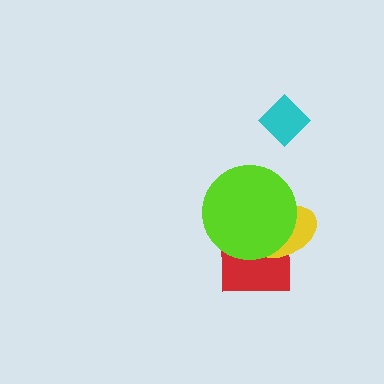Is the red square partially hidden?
Yes, it is partially covered by another shape.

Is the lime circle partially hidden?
No, no other shape covers it.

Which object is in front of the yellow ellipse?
The lime circle is in front of the yellow ellipse.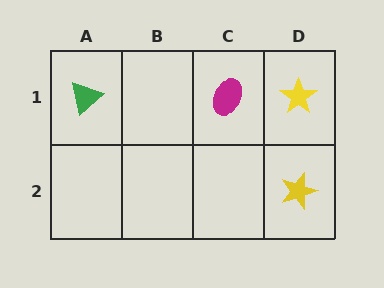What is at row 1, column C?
A magenta ellipse.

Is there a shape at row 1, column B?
No, that cell is empty.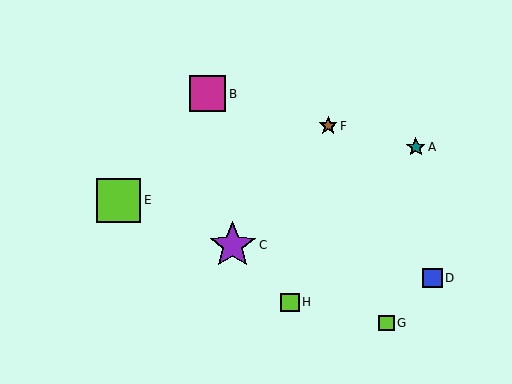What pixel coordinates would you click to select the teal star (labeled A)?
Click at (416, 147) to select the teal star A.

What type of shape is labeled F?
Shape F is a brown star.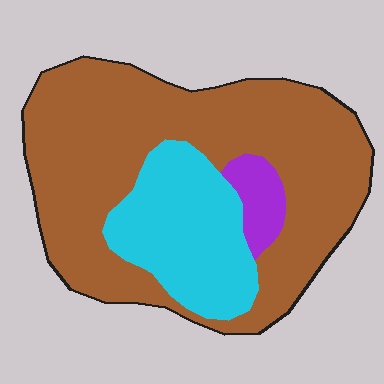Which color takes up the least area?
Purple, at roughly 5%.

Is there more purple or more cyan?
Cyan.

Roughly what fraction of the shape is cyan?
Cyan covers roughly 25% of the shape.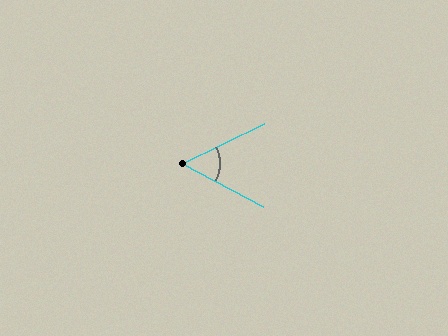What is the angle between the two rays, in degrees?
Approximately 55 degrees.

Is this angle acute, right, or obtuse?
It is acute.